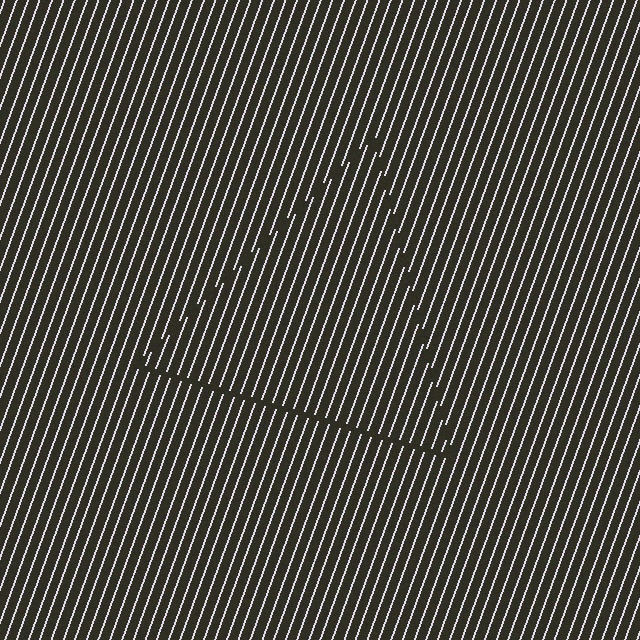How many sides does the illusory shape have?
3 sides — the line-ends trace a triangle.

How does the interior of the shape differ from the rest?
The interior of the shape contains the same grating, shifted by half a period — the contour is defined by the phase discontinuity where line-ends from the inner and outer gratings abut.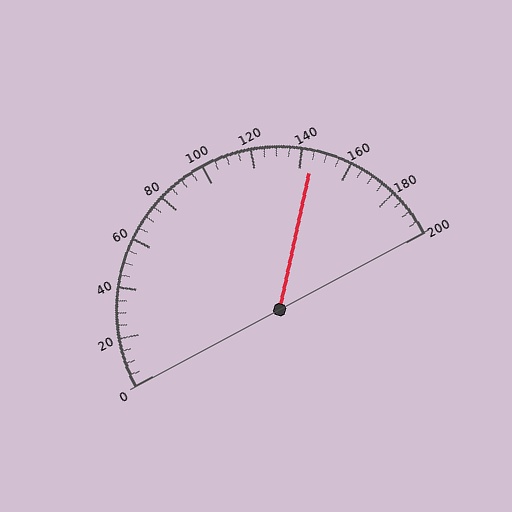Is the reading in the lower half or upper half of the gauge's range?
The reading is in the upper half of the range (0 to 200).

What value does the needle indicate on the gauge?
The needle indicates approximately 145.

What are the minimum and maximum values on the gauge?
The gauge ranges from 0 to 200.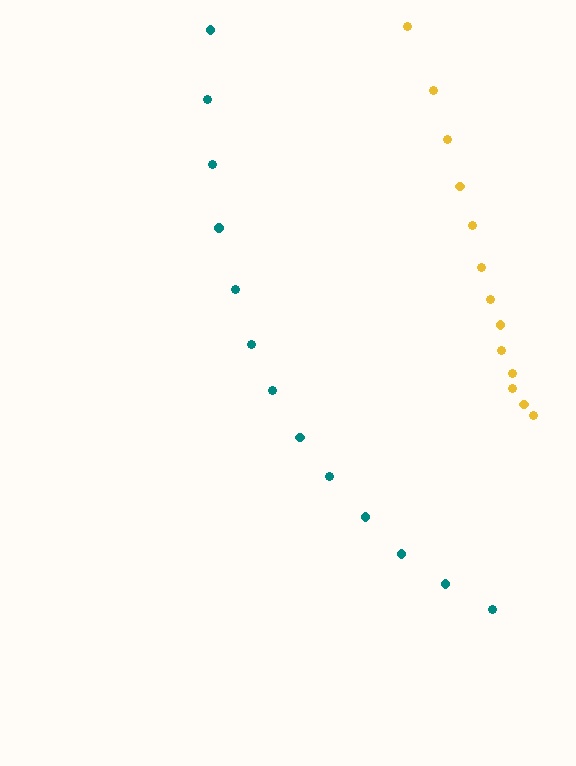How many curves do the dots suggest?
There are 2 distinct paths.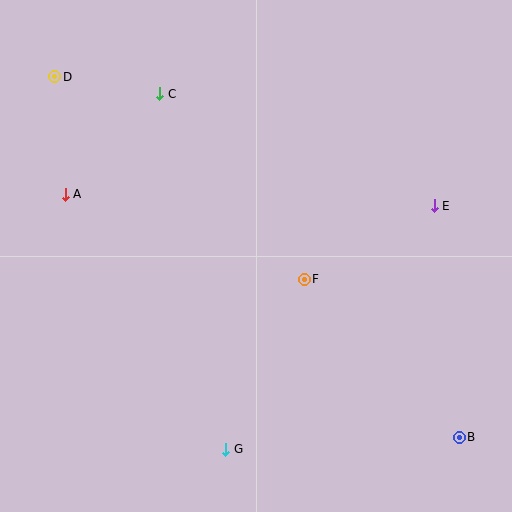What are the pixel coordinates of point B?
Point B is at (459, 437).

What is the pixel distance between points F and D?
The distance between F and D is 322 pixels.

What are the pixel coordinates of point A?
Point A is at (65, 194).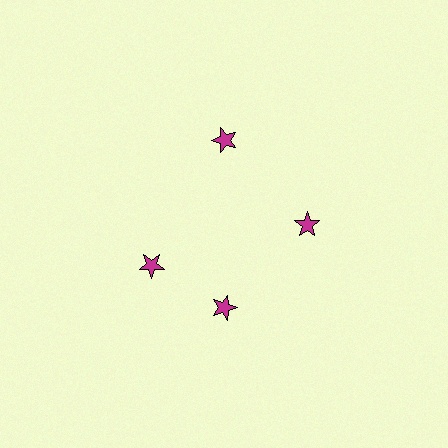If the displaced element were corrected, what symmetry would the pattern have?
It would have 4-fold rotational symmetry — the pattern would map onto itself every 90 degrees.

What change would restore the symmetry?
The symmetry would be restored by rotating it back into even spacing with its neighbors so that all 4 stars sit at equal angles and equal distance from the center.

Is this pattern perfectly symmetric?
No. The 4 magenta stars are arranged in a ring, but one element near the 9 o'clock position is rotated out of alignment along the ring, breaking the 4-fold rotational symmetry.